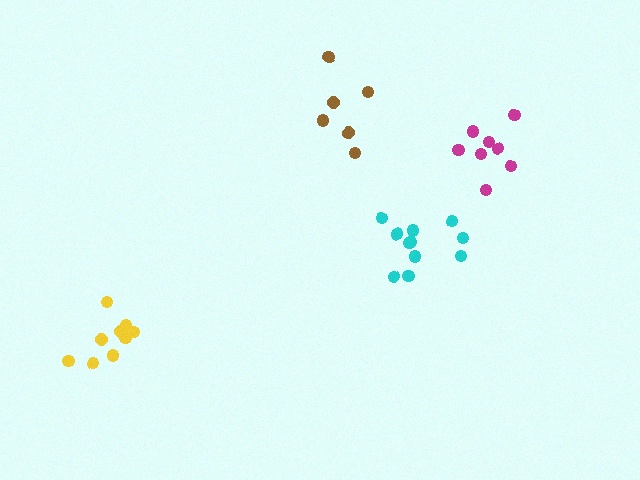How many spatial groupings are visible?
There are 4 spatial groupings.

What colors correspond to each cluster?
The clusters are colored: cyan, brown, yellow, magenta.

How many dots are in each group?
Group 1: 11 dots, Group 2: 6 dots, Group 3: 9 dots, Group 4: 8 dots (34 total).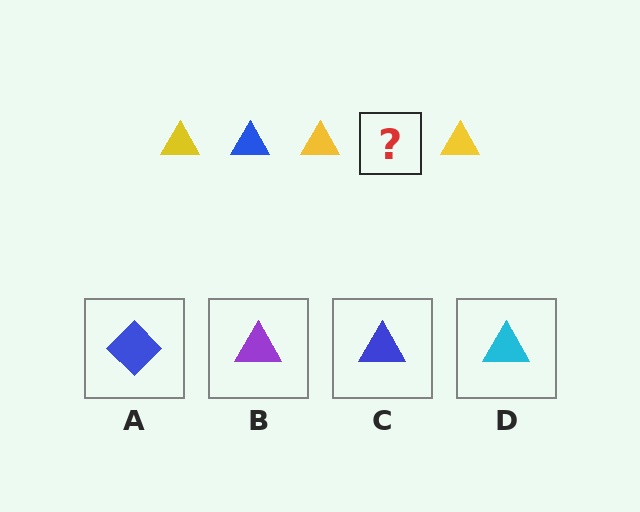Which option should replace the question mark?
Option C.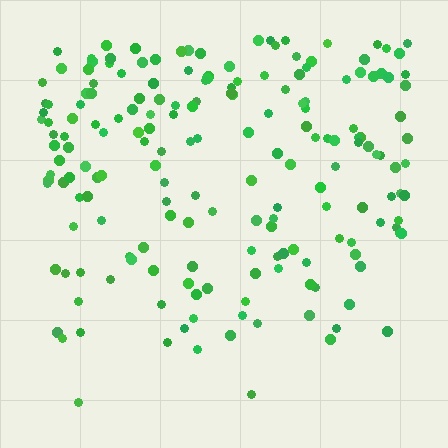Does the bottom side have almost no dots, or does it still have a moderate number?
Still a moderate number, just noticeably fewer than the top.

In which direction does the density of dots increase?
From bottom to top, with the top side densest.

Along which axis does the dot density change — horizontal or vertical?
Vertical.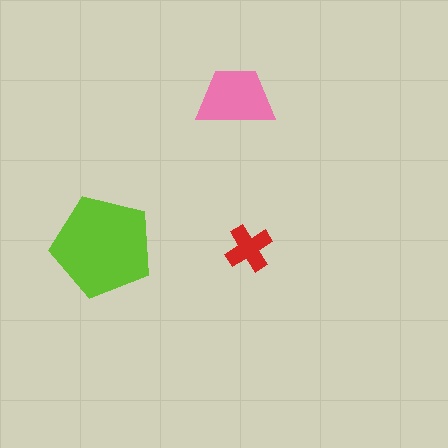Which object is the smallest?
The red cross.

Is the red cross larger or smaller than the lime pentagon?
Smaller.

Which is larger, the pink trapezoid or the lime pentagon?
The lime pentagon.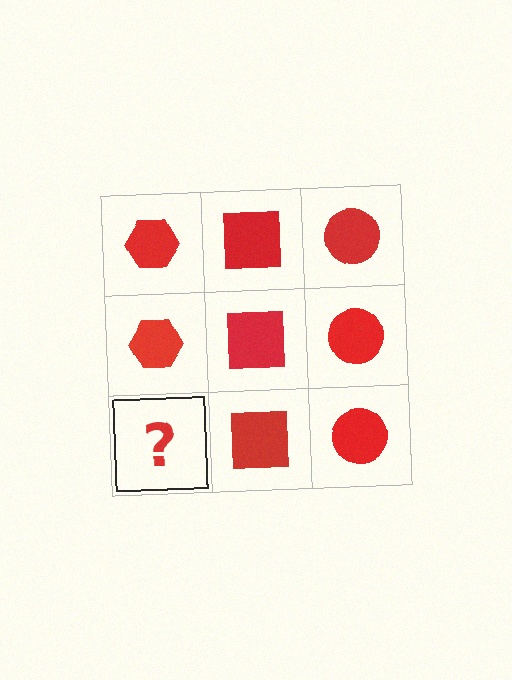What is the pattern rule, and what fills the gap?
The rule is that each column has a consistent shape. The gap should be filled with a red hexagon.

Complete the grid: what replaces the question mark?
The question mark should be replaced with a red hexagon.